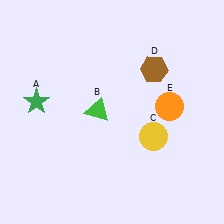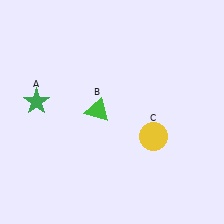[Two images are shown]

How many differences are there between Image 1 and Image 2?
There are 2 differences between the two images.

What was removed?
The orange circle (E), the brown hexagon (D) were removed in Image 2.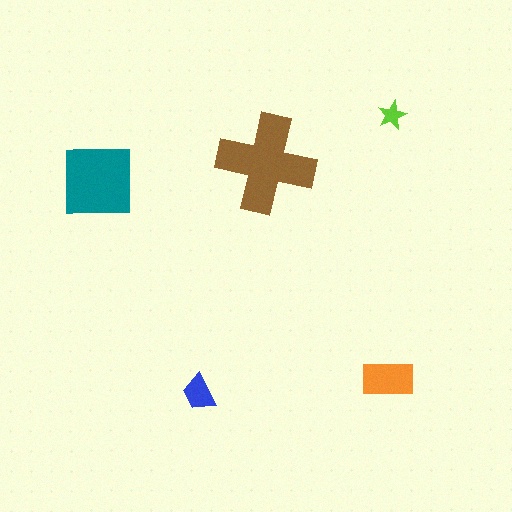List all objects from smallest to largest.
The lime star, the blue trapezoid, the orange rectangle, the teal square, the brown cross.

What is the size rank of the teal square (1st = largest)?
2nd.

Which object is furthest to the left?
The teal square is leftmost.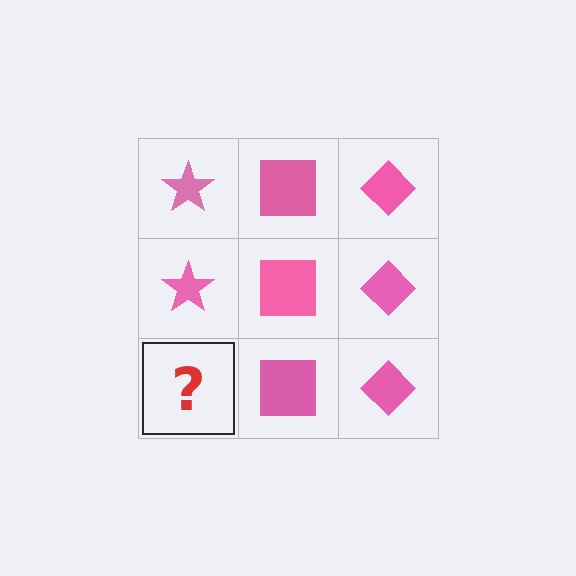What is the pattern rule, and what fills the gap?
The rule is that each column has a consistent shape. The gap should be filled with a pink star.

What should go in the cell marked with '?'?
The missing cell should contain a pink star.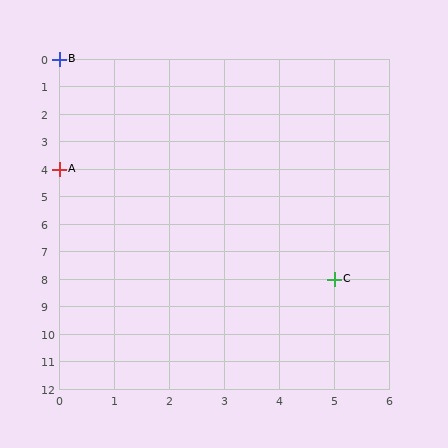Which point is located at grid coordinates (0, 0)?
Point B is at (0, 0).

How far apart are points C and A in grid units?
Points C and A are 5 columns and 4 rows apart (about 6.4 grid units diagonally).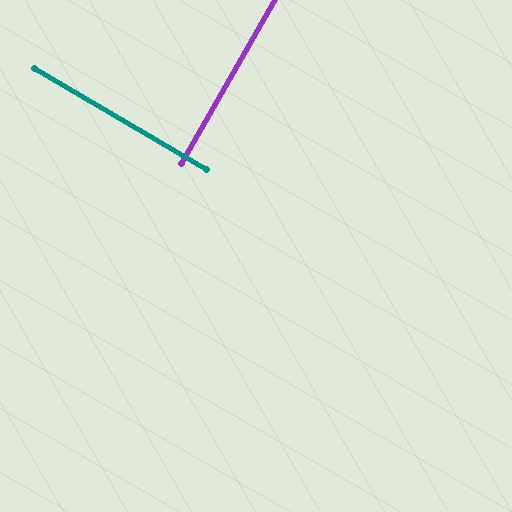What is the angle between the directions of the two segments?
Approximately 89 degrees.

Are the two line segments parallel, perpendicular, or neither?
Perpendicular — they meet at approximately 89°.